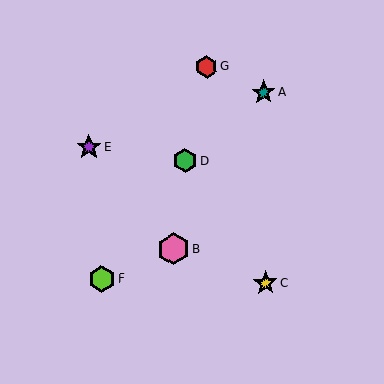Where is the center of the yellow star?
The center of the yellow star is at (265, 283).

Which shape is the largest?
The pink hexagon (labeled B) is the largest.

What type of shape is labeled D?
Shape D is a green hexagon.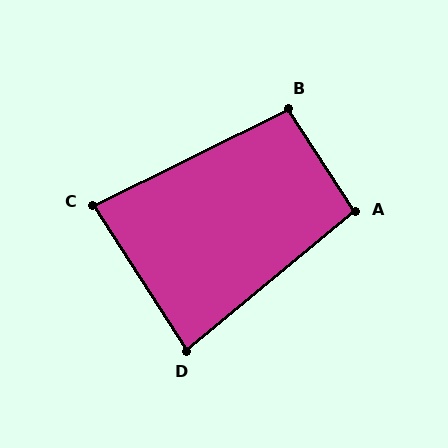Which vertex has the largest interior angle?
B, at approximately 97 degrees.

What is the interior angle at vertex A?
Approximately 96 degrees (obtuse).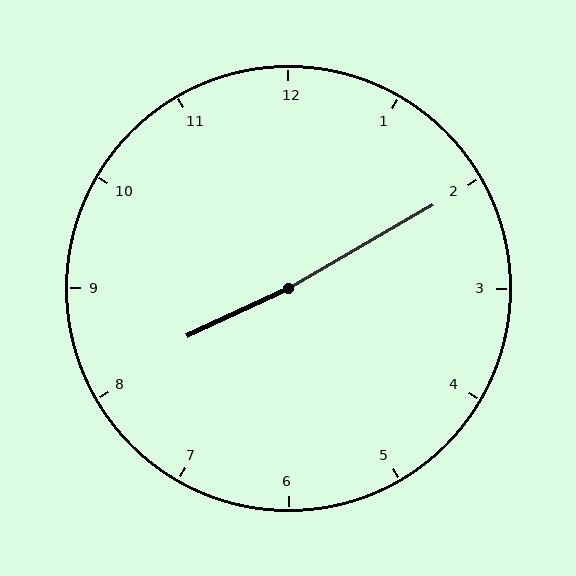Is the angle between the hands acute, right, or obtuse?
It is obtuse.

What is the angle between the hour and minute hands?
Approximately 175 degrees.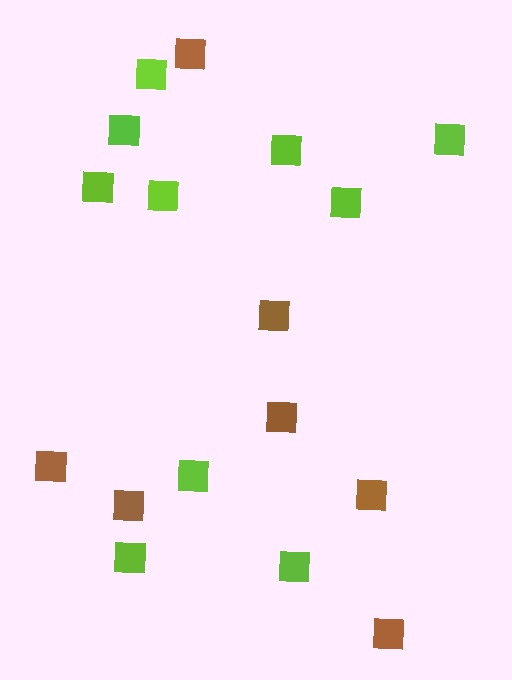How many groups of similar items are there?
There are 2 groups: one group of brown squares (7) and one group of lime squares (10).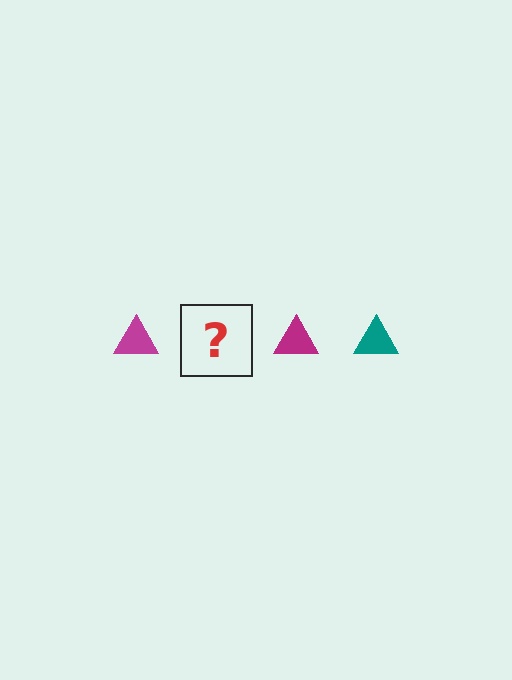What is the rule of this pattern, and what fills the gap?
The rule is that the pattern cycles through magenta, teal triangles. The gap should be filled with a teal triangle.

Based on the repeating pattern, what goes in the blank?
The blank should be a teal triangle.